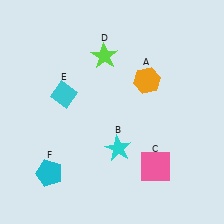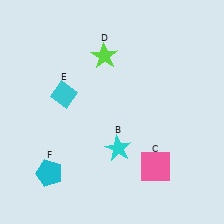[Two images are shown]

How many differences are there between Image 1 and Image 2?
There is 1 difference between the two images.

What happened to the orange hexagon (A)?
The orange hexagon (A) was removed in Image 2. It was in the top-right area of Image 1.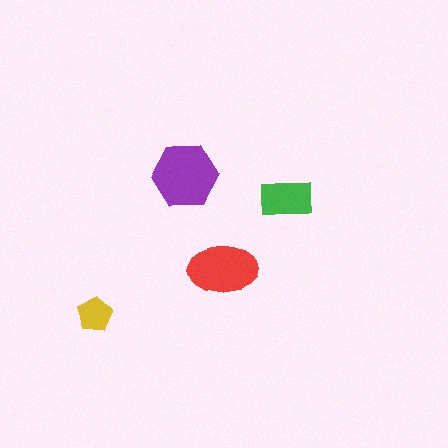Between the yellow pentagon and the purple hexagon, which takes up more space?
The purple hexagon.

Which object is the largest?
The purple hexagon.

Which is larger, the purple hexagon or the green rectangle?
The purple hexagon.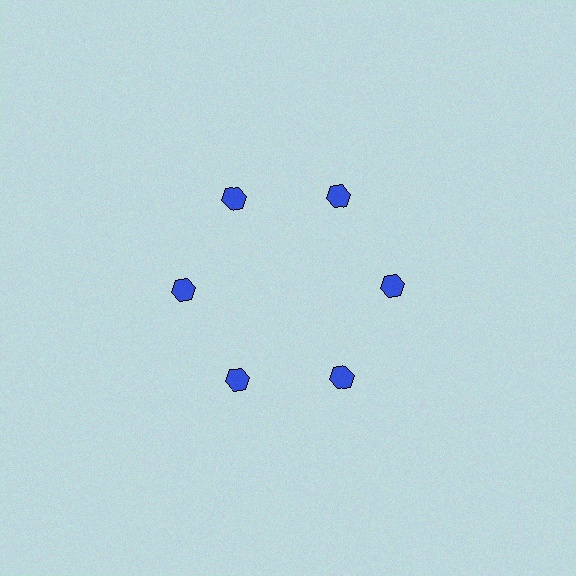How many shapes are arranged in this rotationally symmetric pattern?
There are 6 shapes, arranged in 6 groups of 1.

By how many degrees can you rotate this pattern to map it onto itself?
The pattern maps onto itself every 60 degrees of rotation.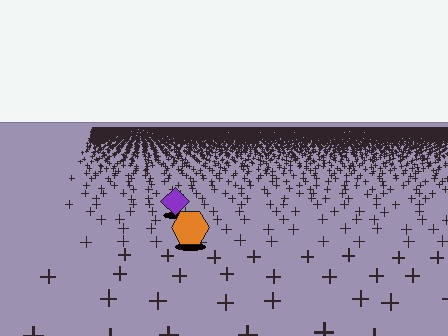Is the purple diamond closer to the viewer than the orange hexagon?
No. The orange hexagon is closer — you can tell from the texture gradient: the ground texture is coarser near it.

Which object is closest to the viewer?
The orange hexagon is closest. The texture marks near it are larger and more spread out.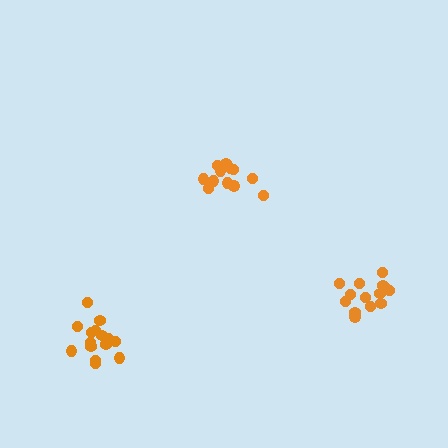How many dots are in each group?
Group 1: 13 dots, Group 2: 14 dots, Group 3: 15 dots (42 total).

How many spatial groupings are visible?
There are 3 spatial groupings.